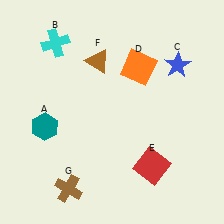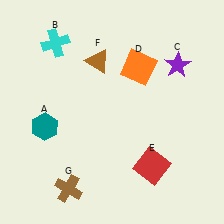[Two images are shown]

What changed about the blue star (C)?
In Image 1, C is blue. In Image 2, it changed to purple.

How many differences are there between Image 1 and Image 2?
There is 1 difference between the two images.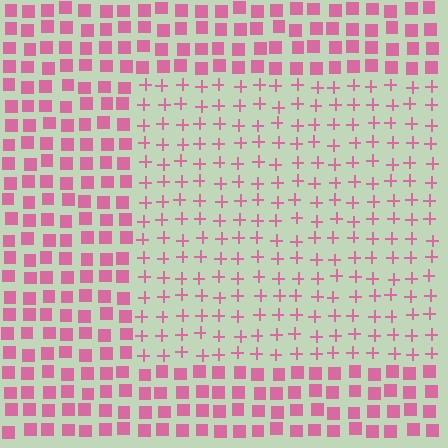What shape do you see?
I see a rectangle.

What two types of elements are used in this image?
The image uses plus signs inside the rectangle region and squares outside it.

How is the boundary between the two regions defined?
The boundary is defined by a change in element shape: plus signs inside vs. squares outside. All elements share the same color and spacing.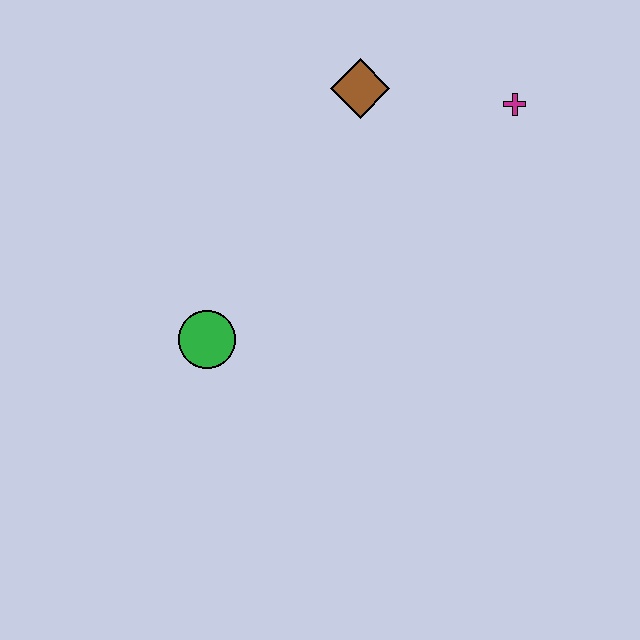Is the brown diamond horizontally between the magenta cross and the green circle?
Yes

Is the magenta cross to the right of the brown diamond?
Yes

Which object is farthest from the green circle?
The magenta cross is farthest from the green circle.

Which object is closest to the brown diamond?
The magenta cross is closest to the brown diamond.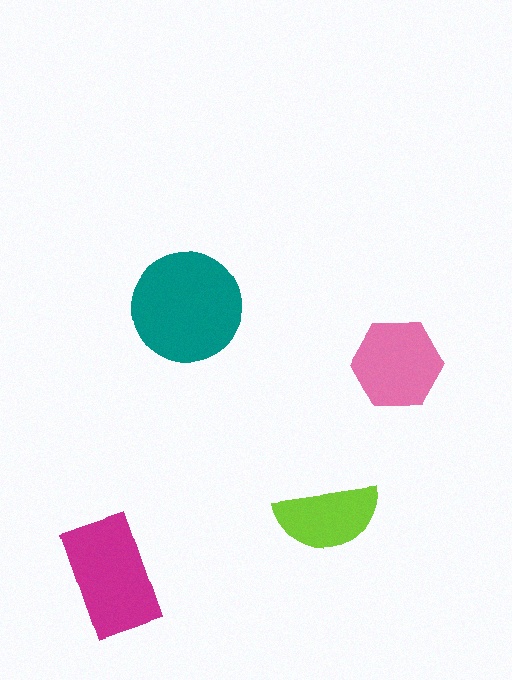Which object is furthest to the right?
The pink hexagon is rightmost.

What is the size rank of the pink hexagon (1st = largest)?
3rd.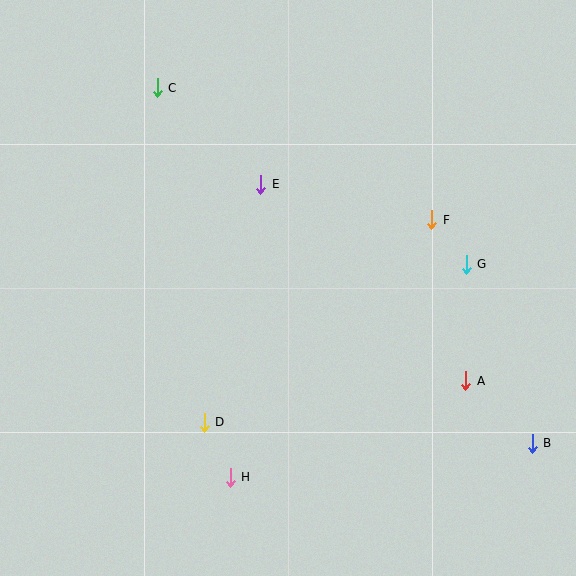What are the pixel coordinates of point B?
Point B is at (532, 443).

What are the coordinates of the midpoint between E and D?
The midpoint between E and D is at (232, 303).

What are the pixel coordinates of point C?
Point C is at (157, 88).